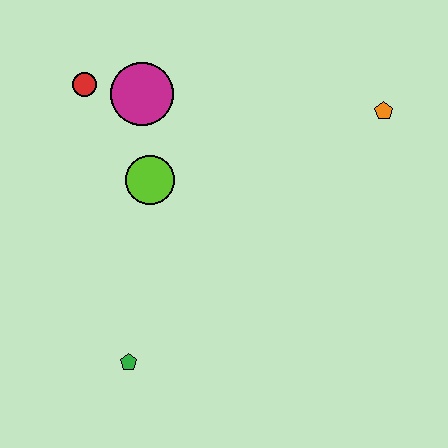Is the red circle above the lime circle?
Yes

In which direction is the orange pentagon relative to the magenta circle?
The orange pentagon is to the right of the magenta circle.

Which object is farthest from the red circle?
The orange pentagon is farthest from the red circle.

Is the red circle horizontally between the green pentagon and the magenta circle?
No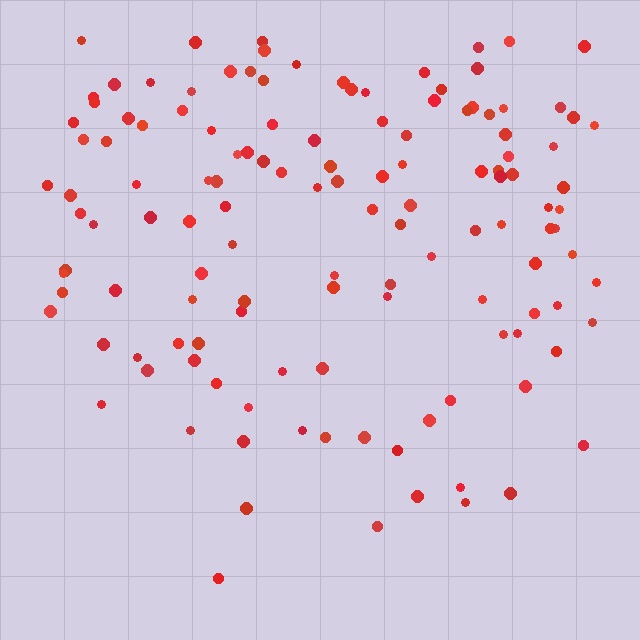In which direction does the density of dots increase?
From bottom to top, with the top side densest.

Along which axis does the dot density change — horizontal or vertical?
Vertical.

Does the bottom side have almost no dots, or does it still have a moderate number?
Still a moderate number, just noticeably fewer than the top.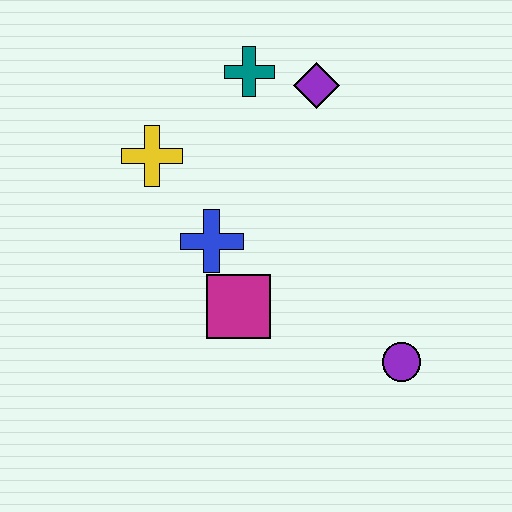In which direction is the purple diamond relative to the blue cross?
The purple diamond is above the blue cross.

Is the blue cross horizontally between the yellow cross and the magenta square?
Yes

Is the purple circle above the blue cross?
No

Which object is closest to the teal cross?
The purple diamond is closest to the teal cross.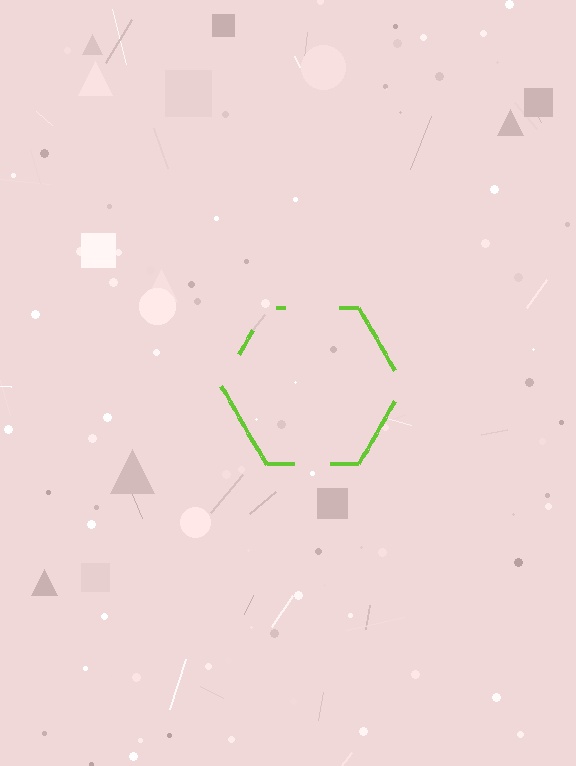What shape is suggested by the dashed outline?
The dashed outline suggests a hexagon.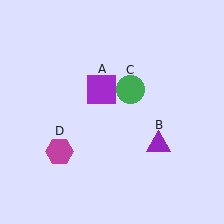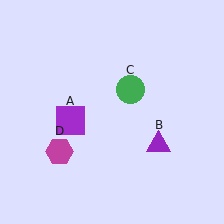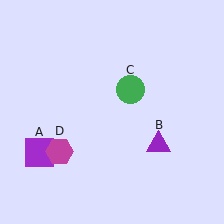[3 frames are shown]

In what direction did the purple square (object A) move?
The purple square (object A) moved down and to the left.